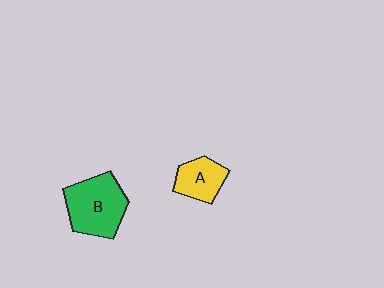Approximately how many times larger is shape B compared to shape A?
Approximately 1.7 times.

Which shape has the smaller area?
Shape A (yellow).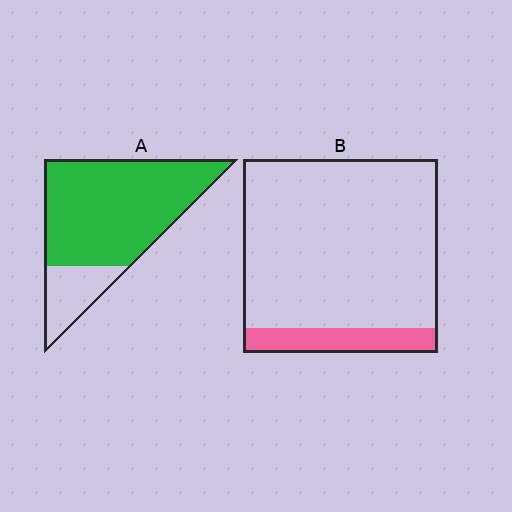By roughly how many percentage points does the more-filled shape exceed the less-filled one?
By roughly 65 percentage points (A over B).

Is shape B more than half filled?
No.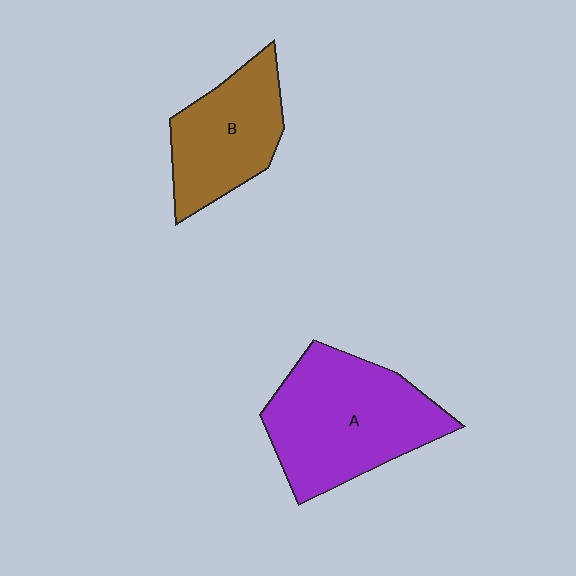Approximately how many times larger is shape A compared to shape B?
Approximately 1.5 times.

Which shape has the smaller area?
Shape B (brown).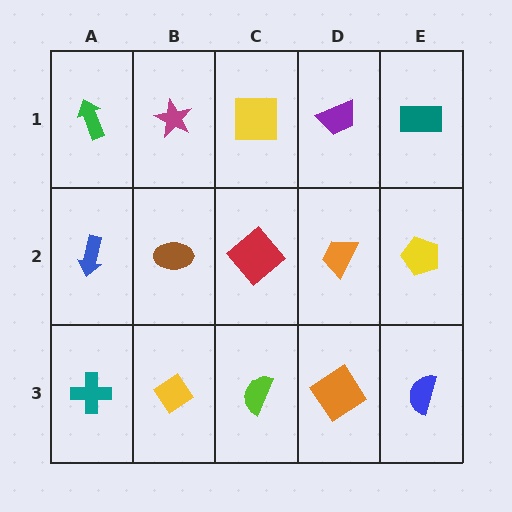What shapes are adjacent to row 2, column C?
A yellow square (row 1, column C), a lime semicircle (row 3, column C), a brown ellipse (row 2, column B), an orange trapezoid (row 2, column D).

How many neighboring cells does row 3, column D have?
3.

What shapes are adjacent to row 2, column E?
A teal rectangle (row 1, column E), a blue semicircle (row 3, column E), an orange trapezoid (row 2, column D).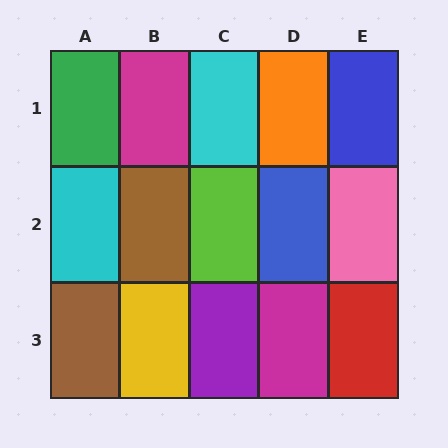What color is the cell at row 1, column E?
Blue.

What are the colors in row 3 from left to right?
Brown, yellow, purple, magenta, red.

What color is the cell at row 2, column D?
Blue.